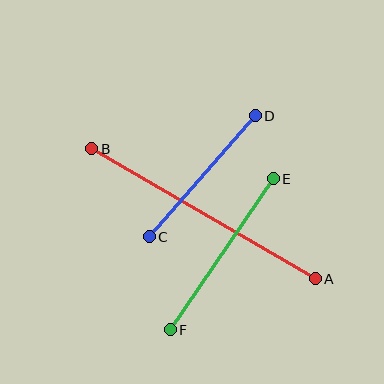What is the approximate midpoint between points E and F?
The midpoint is at approximately (222, 254) pixels.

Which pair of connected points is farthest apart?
Points A and B are farthest apart.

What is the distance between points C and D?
The distance is approximately 161 pixels.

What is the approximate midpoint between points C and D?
The midpoint is at approximately (202, 176) pixels.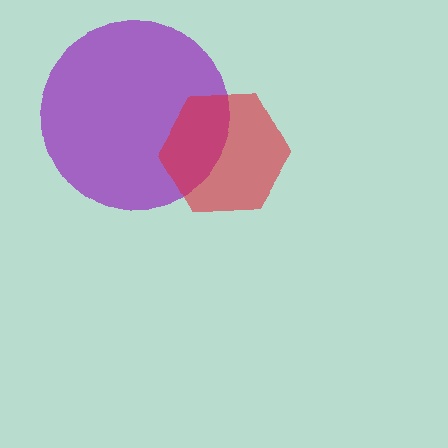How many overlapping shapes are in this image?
There are 2 overlapping shapes in the image.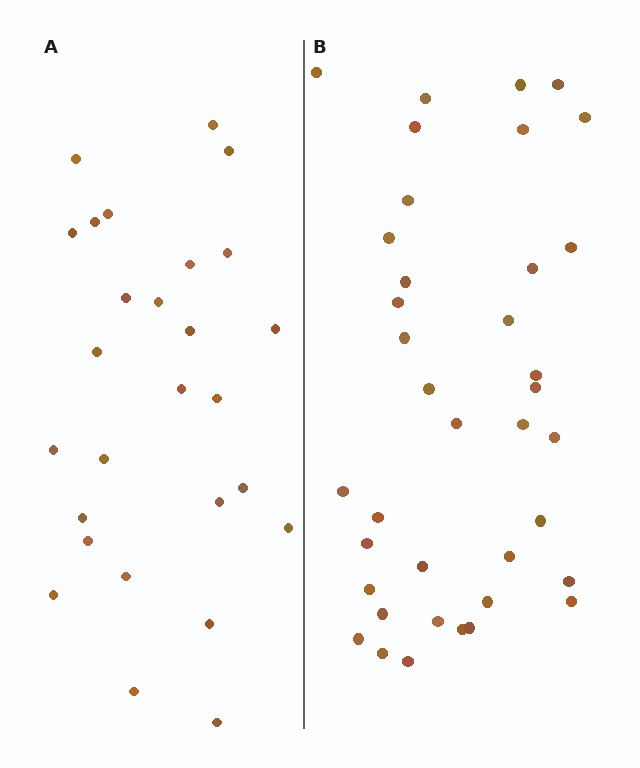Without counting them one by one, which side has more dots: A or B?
Region B (the right region) has more dots.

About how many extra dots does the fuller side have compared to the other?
Region B has roughly 12 or so more dots than region A.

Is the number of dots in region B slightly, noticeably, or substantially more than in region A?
Region B has noticeably more, but not dramatically so. The ratio is roughly 1.4 to 1.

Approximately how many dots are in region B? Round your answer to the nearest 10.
About 40 dots. (The exact count is 38, which rounds to 40.)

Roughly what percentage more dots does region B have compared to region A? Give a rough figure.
About 40% more.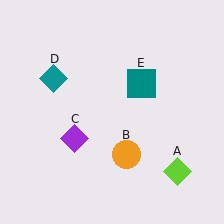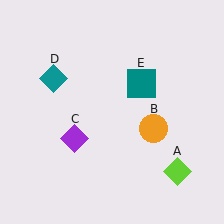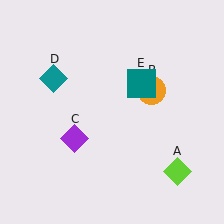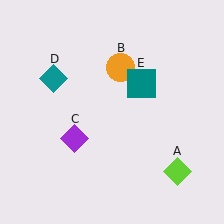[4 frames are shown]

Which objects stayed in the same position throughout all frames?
Lime diamond (object A) and purple diamond (object C) and teal diamond (object D) and teal square (object E) remained stationary.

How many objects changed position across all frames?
1 object changed position: orange circle (object B).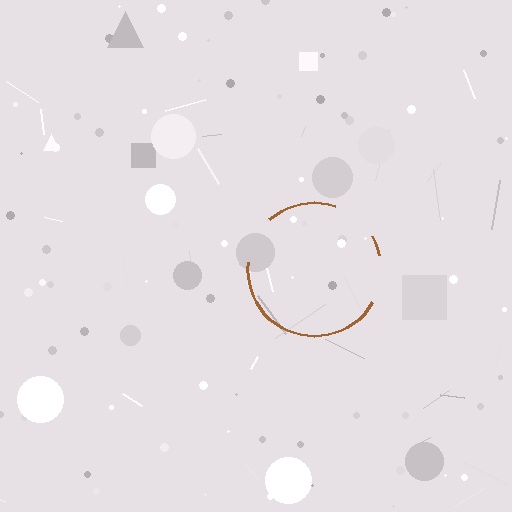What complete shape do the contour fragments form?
The contour fragments form a circle.